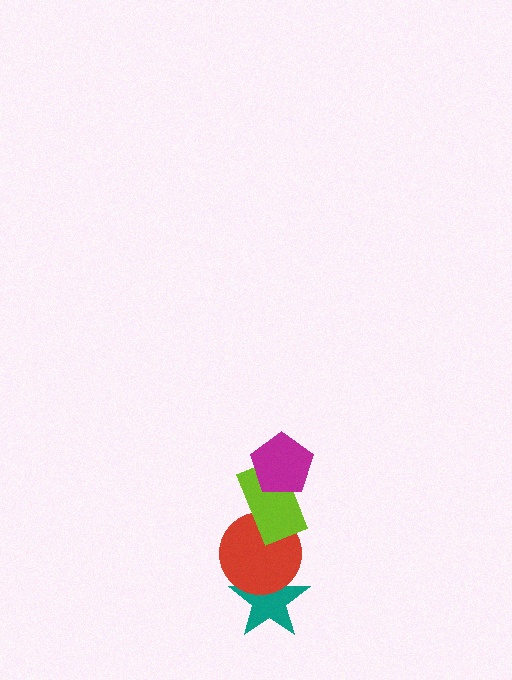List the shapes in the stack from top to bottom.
From top to bottom: the magenta pentagon, the lime rectangle, the red circle, the teal star.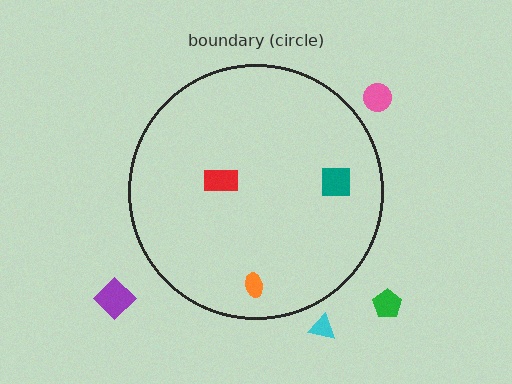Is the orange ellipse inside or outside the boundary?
Inside.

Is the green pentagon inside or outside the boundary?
Outside.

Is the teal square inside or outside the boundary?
Inside.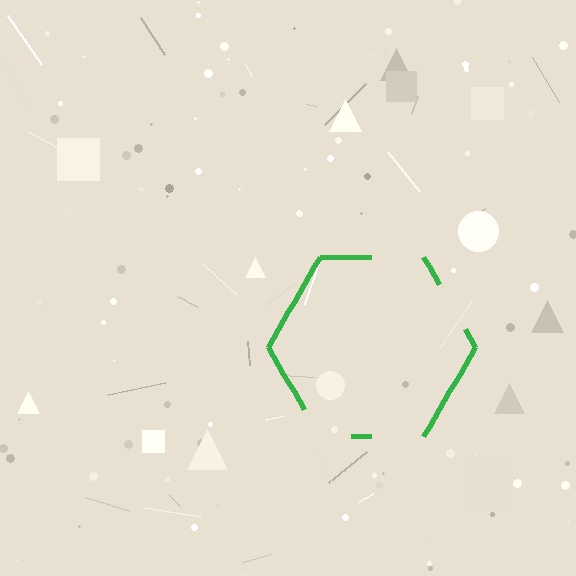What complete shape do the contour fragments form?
The contour fragments form a hexagon.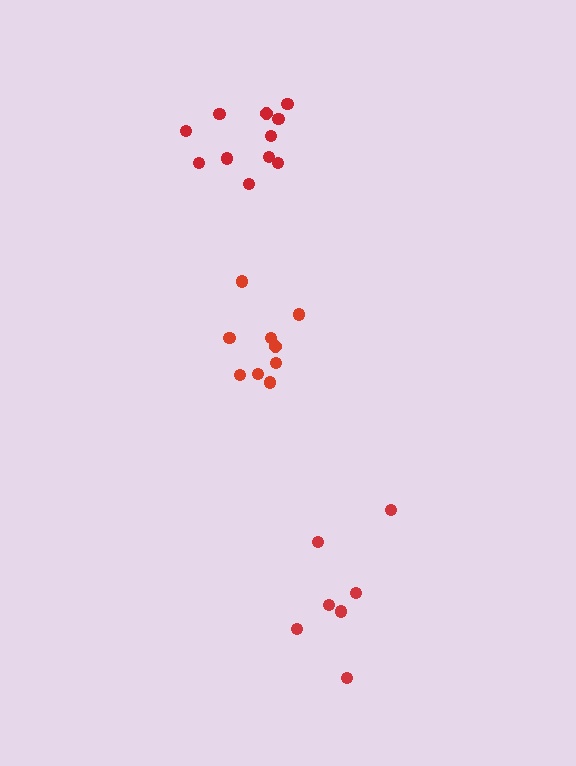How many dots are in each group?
Group 1: 7 dots, Group 2: 9 dots, Group 3: 11 dots (27 total).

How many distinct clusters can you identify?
There are 3 distinct clusters.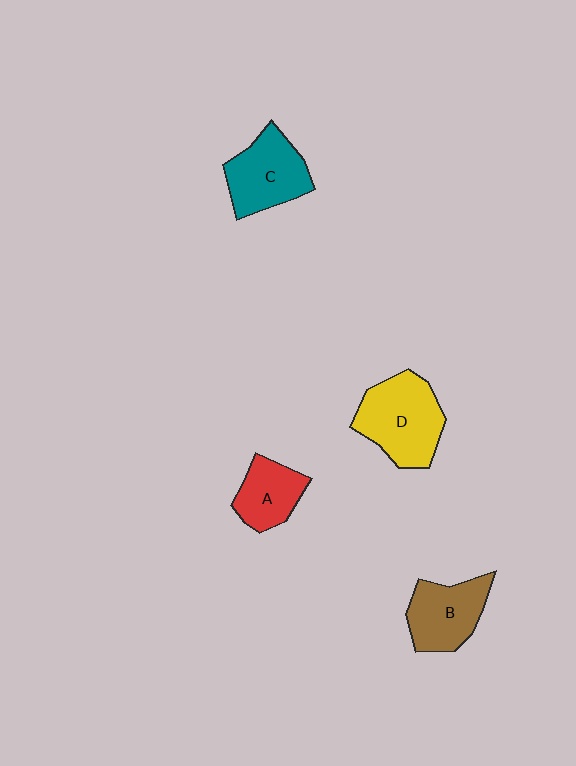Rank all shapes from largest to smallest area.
From largest to smallest: D (yellow), C (teal), B (brown), A (red).